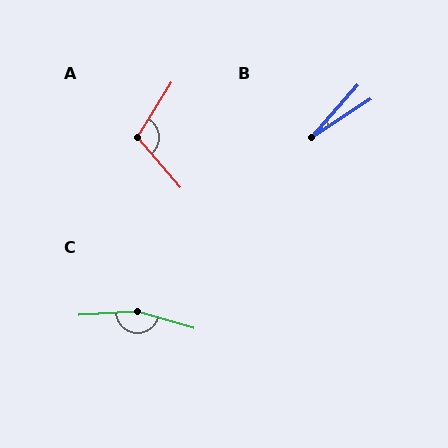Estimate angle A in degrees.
Approximately 108 degrees.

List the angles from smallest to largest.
B (16°), A (108°), C (160°).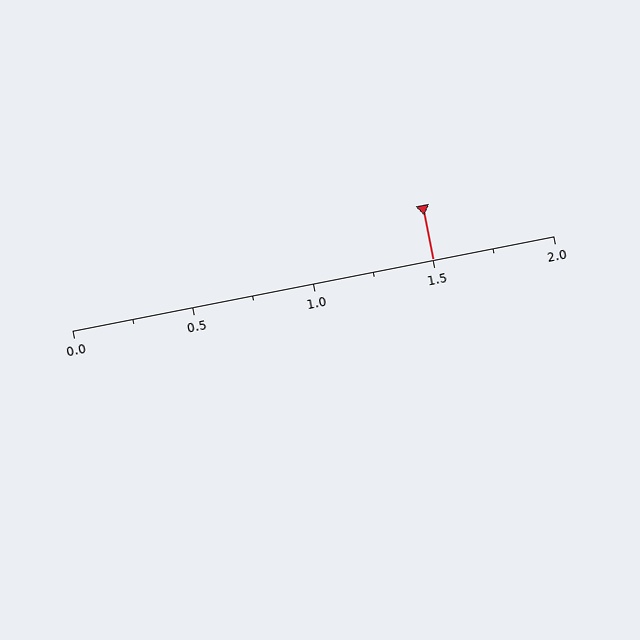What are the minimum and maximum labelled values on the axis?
The axis runs from 0.0 to 2.0.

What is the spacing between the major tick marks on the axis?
The major ticks are spaced 0.5 apart.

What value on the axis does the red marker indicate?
The marker indicates approximately 1.5.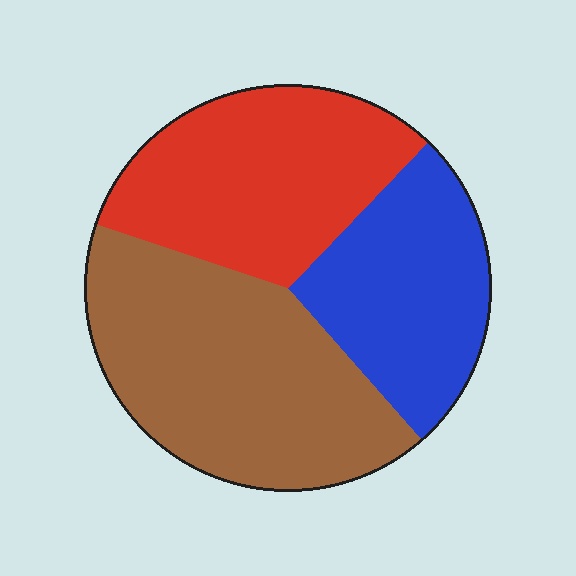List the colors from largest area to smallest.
From largest to smallest: brown, red, blue.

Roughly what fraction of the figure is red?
Red takes up about one third (1/3) of the figure.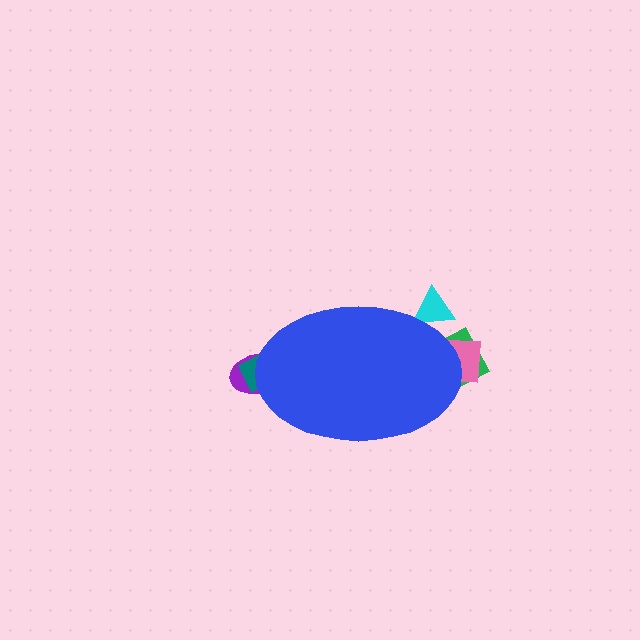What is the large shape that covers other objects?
A blue ellipse.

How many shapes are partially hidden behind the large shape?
5 shapes are partially hidden.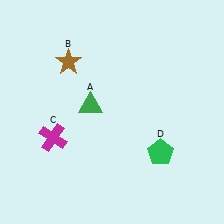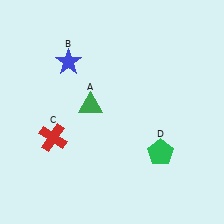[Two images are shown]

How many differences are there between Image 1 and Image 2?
There are 2 differences between the two images.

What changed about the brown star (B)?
In Image 1, B is brown. In Image 2, it changed to blue.